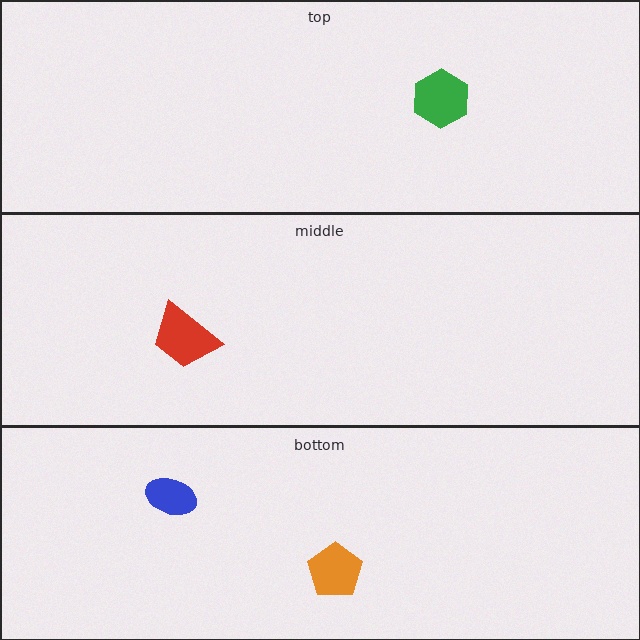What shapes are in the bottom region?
The blue ellipse, the orange pentagon.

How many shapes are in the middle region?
1.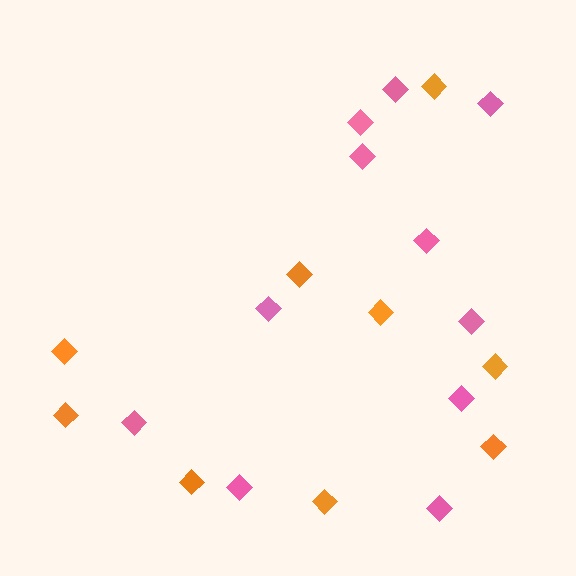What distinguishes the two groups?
There are 2 groups: one group of orange diamonds (9) and one group of pink diamonds (11).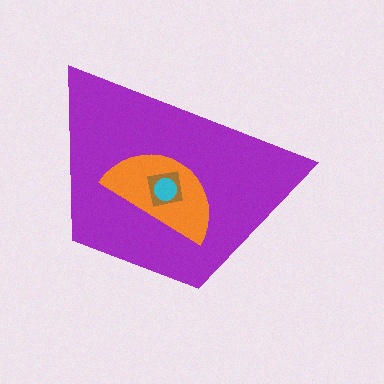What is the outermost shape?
The purple trapezoid.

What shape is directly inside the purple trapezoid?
The orange semicircle.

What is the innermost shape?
The cyan circle.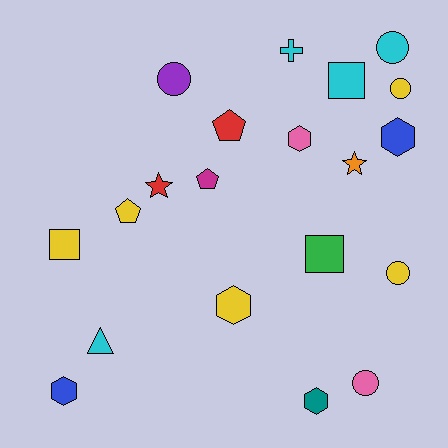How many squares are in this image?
There are 3 squares.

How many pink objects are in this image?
There are 2 pink objects.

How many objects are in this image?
There are 20 objects.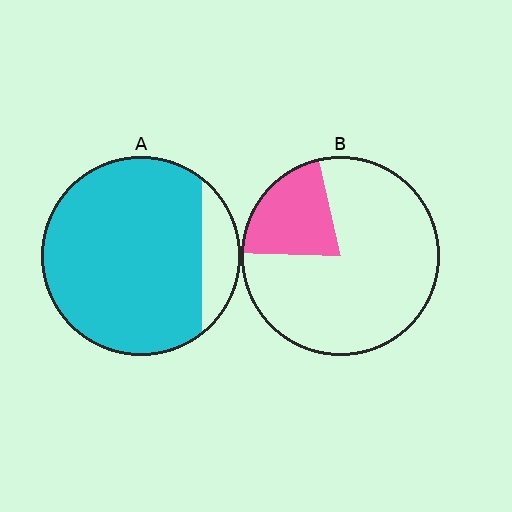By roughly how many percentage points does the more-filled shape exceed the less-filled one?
By roughly 65 percentage points (A over B).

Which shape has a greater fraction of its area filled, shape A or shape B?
Shape A.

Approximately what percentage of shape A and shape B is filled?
A is approximately 85% and B is approximately 20%.